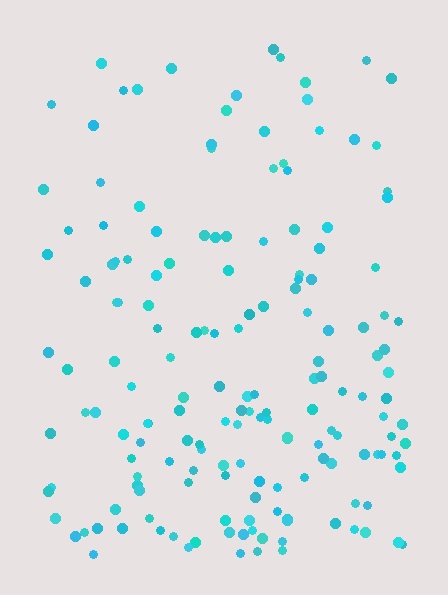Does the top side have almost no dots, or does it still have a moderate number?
Still a moderate number, just noticeably fewer than the bottom.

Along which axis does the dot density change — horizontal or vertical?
Vertical.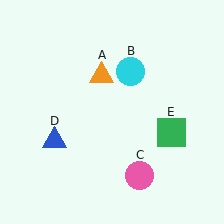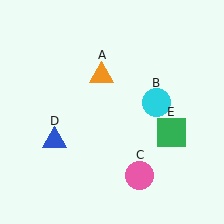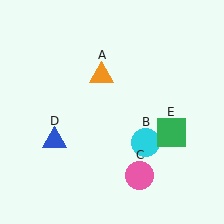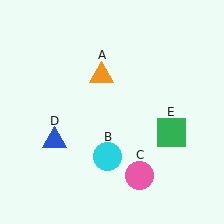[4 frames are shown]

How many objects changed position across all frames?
1 object changed position: cyan circle (object B).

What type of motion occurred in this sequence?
The cyan circle (object B) rotated clockwise around the center of the scene.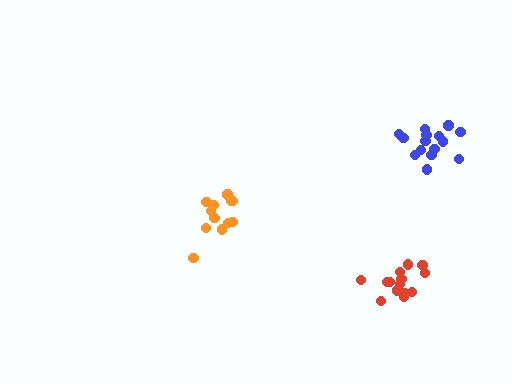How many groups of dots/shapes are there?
There are 3 groups.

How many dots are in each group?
Group 1: 15 dots, Group 2: 12 dots, Group 3: 15 dots (42 total).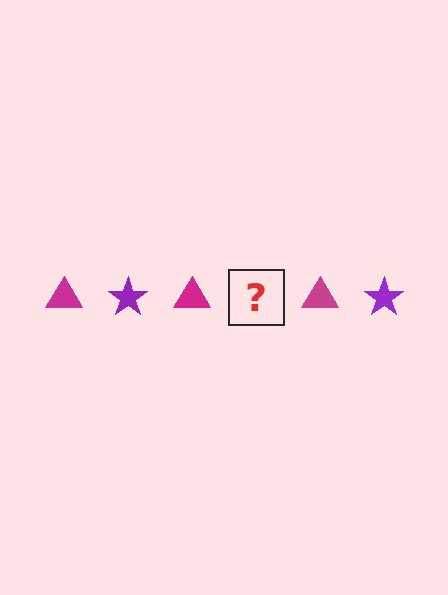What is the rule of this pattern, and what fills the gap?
The rule is that the pattern alternates between magenta triangle and purple star. The gap should be filled with a purple star.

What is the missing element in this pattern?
The missing element is a purple star.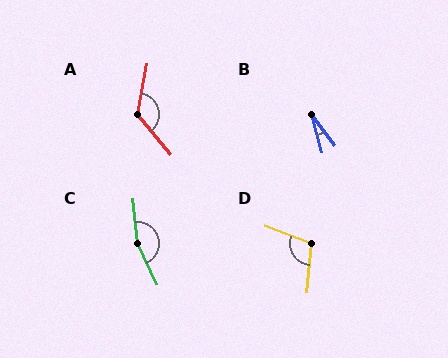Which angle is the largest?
C, at approximately 161 degrees.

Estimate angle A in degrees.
Approximately 130 degrees.